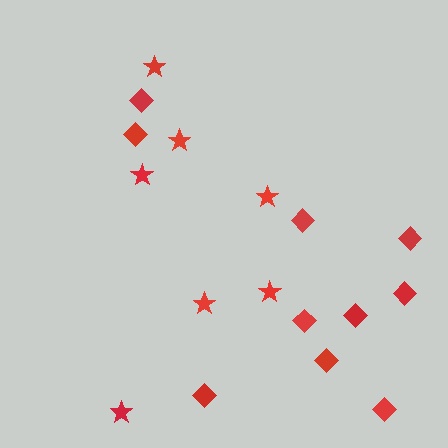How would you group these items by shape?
There are 2 groups: one group of stars (7) and one group of diamonds (10).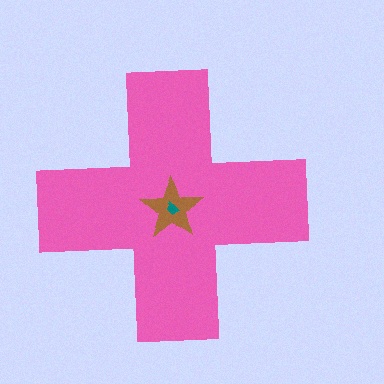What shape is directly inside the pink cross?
The brown star.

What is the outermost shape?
The pink cross.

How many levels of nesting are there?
3.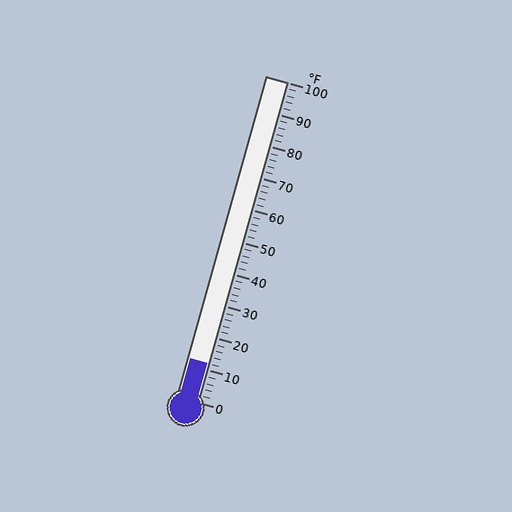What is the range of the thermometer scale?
The thermometer scale ranges from 0°F to 100°F.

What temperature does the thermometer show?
The thermometer shows approximately 12°F.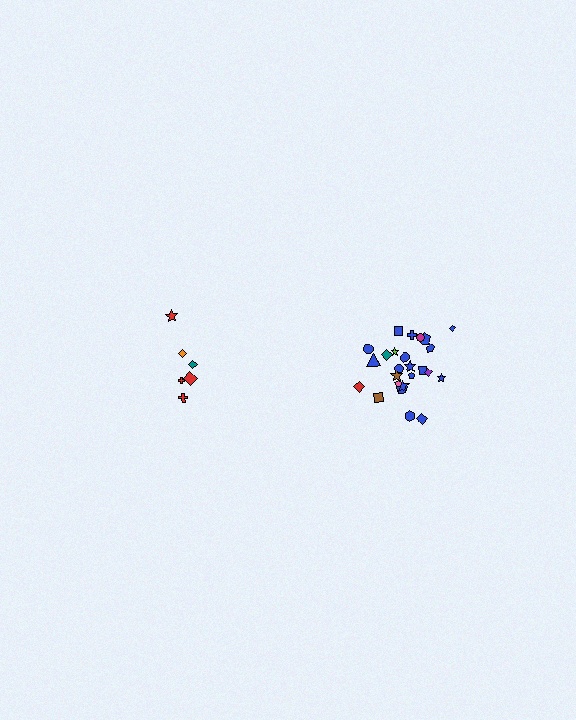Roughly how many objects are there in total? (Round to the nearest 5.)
Roughly 30 objects in total.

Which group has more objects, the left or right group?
The right group.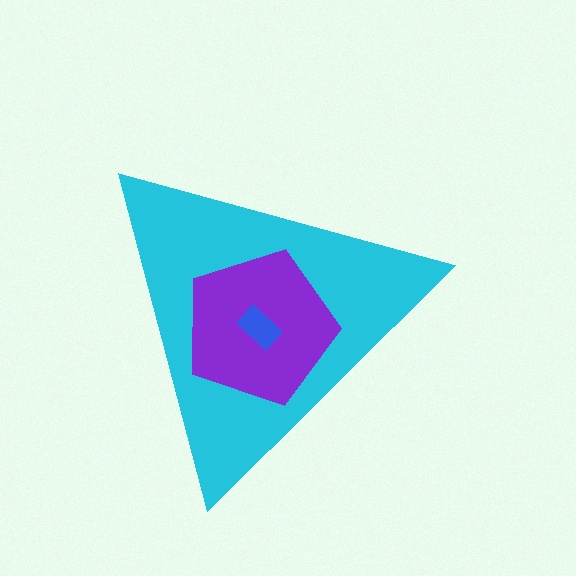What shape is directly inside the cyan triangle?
The purple pentagon.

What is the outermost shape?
The cyan triangle.